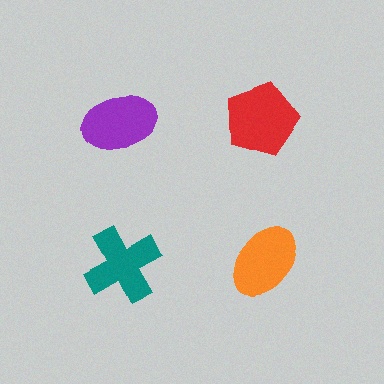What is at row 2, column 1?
A teal cross.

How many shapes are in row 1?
2 shapes.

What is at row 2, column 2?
An orange ellipse.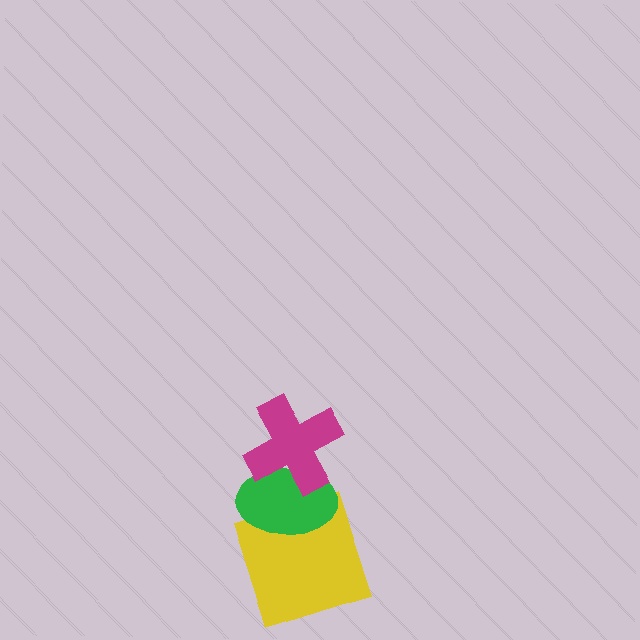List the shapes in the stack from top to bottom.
From top to bottom: the magenta cross, the green ellipse, the yellow square.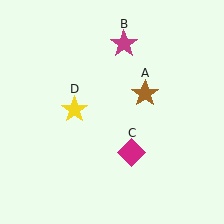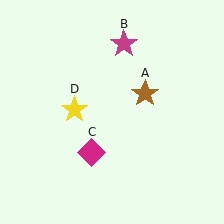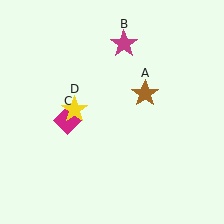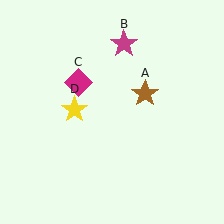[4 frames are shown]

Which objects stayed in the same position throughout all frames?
Brown star (object A) and magenta star (object B) and yellow star (object D) remained stationary.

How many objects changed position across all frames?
1 object changed position: magenta diamond (object C).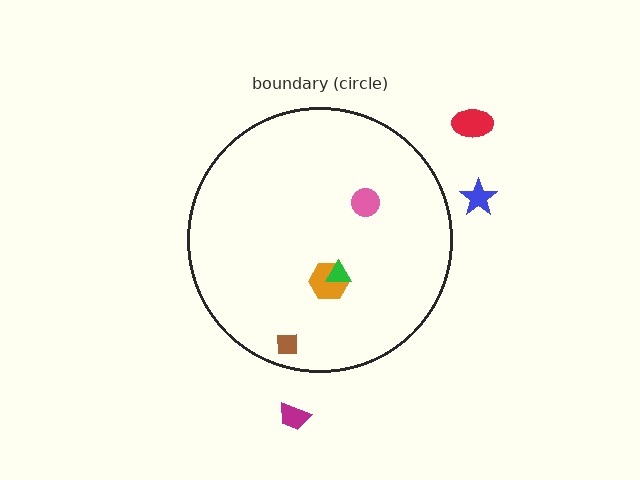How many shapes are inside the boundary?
4 inside, 3 outside.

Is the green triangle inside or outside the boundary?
Inside.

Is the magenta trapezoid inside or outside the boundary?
Outside.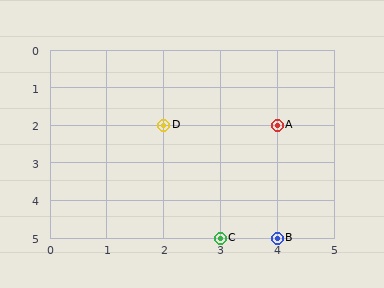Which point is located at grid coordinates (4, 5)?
Point B is at (4, 5).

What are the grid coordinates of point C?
Point C is at grid coordinates (3, 5).